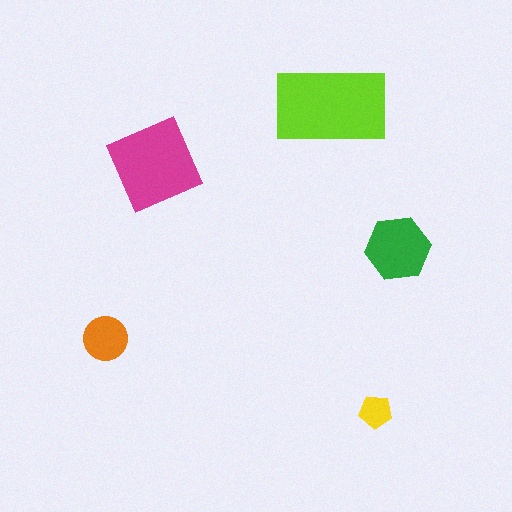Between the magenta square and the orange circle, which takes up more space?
The magenta square.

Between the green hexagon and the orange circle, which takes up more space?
The green hexagon.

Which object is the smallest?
The yellow pentagon.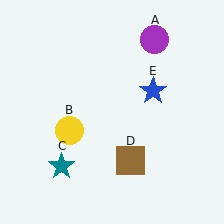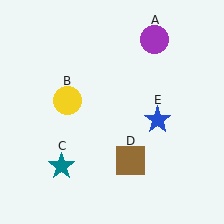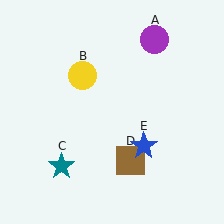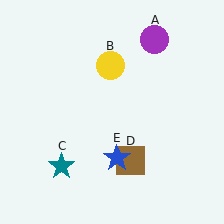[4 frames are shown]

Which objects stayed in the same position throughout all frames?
Purple circle (object A) and teal star (object C) and brown square (object D) remained stationary.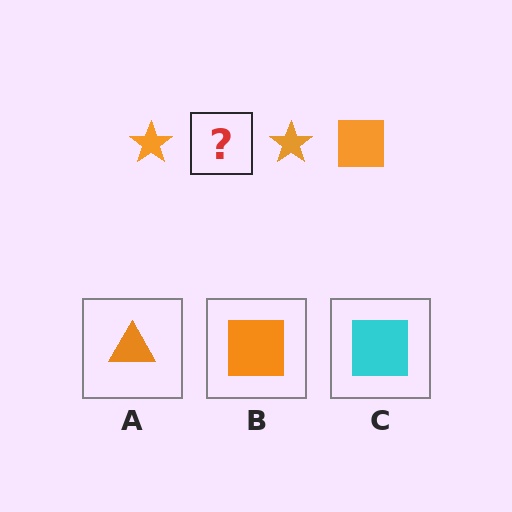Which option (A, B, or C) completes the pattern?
B.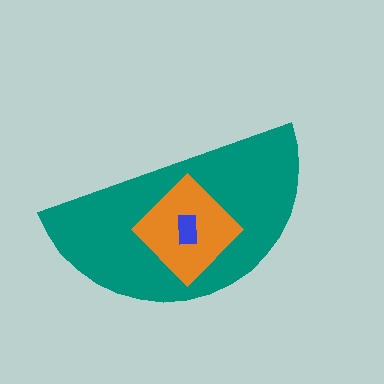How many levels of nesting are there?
3.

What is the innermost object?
The blue rectangle.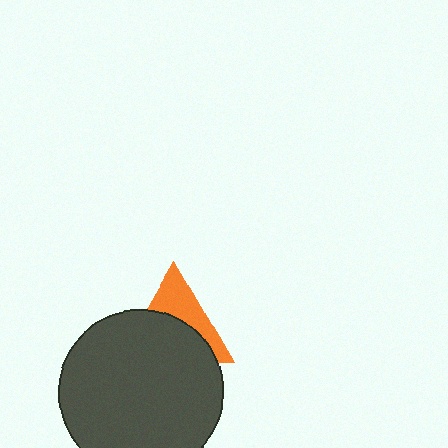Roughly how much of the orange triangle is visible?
A small part of it is visible (roughly 40%).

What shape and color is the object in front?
The object in front is a dark gray circle.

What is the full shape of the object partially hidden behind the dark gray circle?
The partially hidden object is an orange triangle.